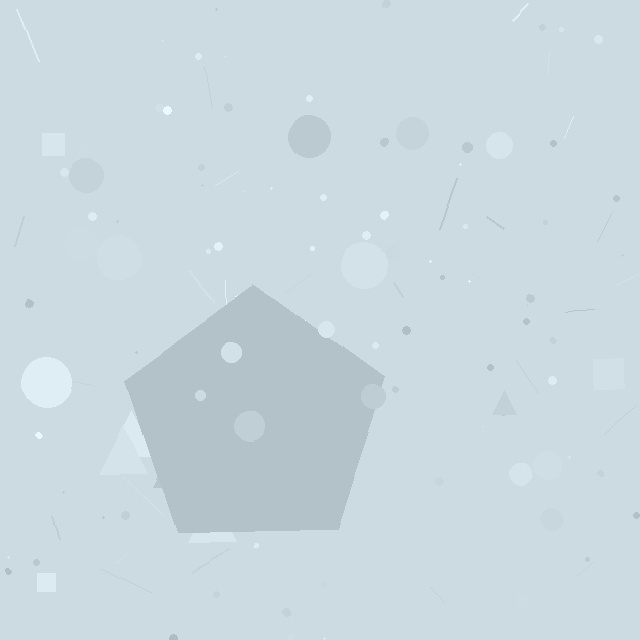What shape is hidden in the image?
A pentagon is hidden in the image.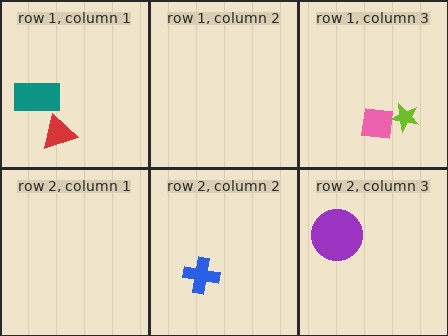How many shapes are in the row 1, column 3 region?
2.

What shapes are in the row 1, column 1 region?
The teal rectangle, the red triangle.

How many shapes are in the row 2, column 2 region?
1.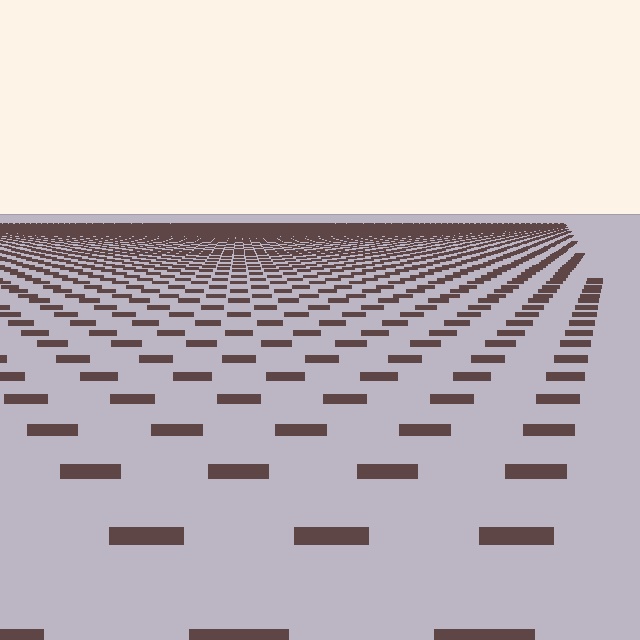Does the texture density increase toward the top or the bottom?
Density increases toward the top.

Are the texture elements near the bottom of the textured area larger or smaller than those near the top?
Larger. Near the bottom, elements are closer to the viewer and appear at a bigger on-screen size.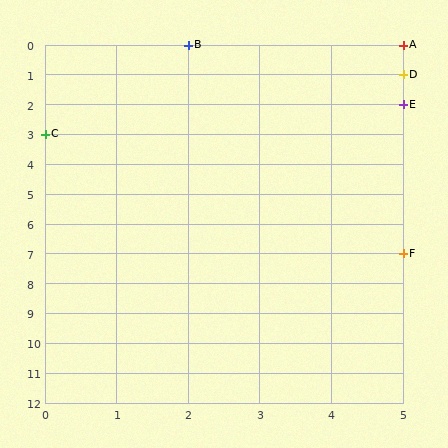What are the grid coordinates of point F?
Point F is at grid coordinates (5, 7).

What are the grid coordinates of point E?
Point E is at grid coordinates (5, 2).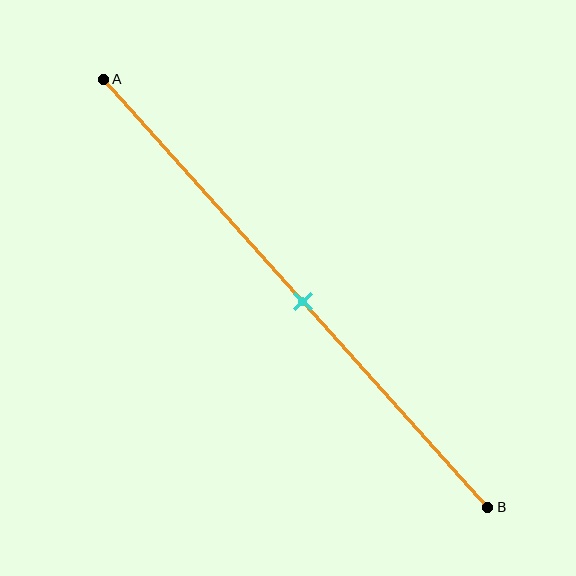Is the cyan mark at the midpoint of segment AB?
Yes, the mark is approximately at the midpoint.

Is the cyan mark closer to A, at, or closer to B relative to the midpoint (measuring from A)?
The cyan mark is approximately at the midpoint of segment AB.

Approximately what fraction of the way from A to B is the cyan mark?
The cyan mark is approximately 50% of the way from A to B.